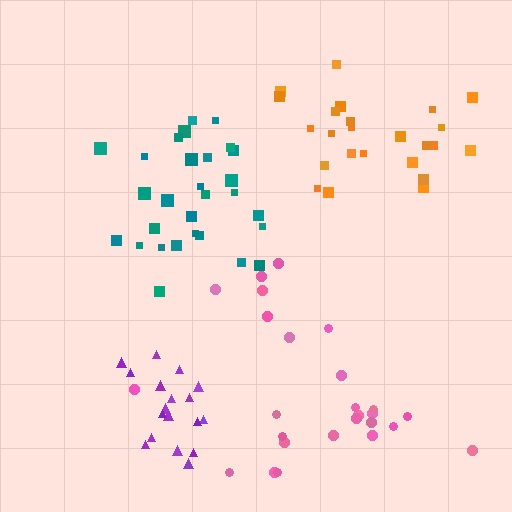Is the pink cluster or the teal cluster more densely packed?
Teal.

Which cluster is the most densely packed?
Purple.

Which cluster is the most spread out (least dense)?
Pink.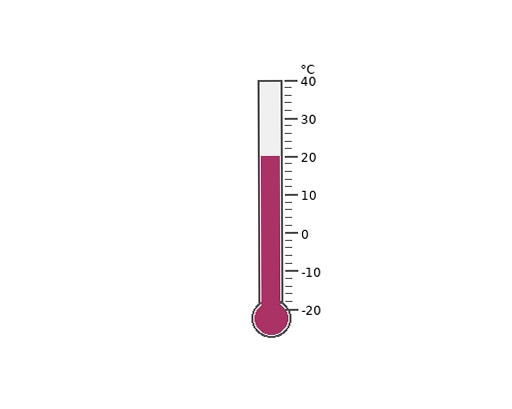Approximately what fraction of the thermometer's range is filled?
The thermometer is filled to approximately 65% of its range.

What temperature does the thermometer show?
The thermometer shows approximately 20°C.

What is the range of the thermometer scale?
The thermometer scale ranges from -20°C to 40°C.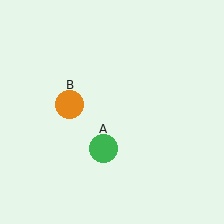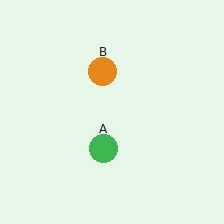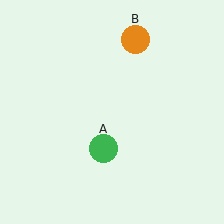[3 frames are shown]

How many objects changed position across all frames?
1 object changed position: orange circle (object B).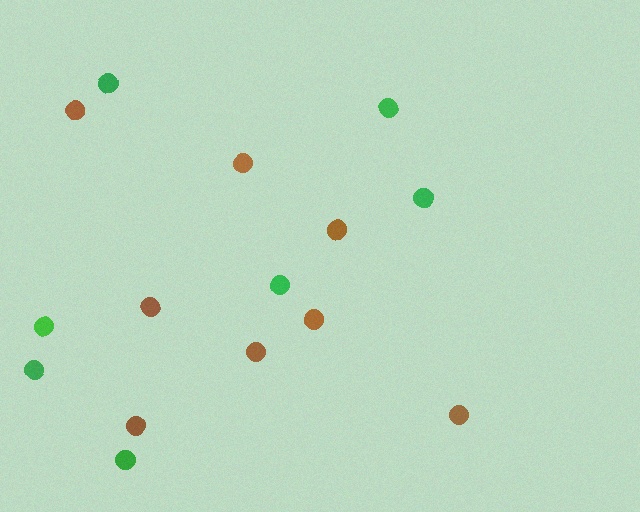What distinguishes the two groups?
There are 2 groups: one group of brown circles (8) and one group of green circles (7).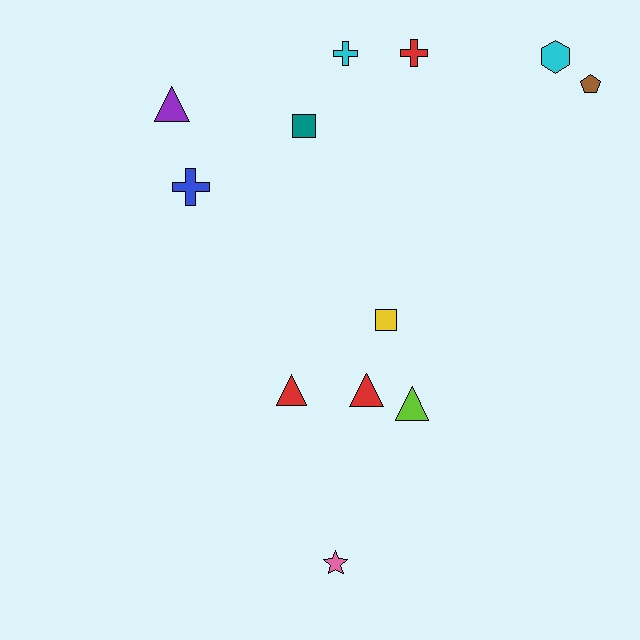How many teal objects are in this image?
There is 1 teal object.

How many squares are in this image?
There are 2 squares.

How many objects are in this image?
There are 12 objects.